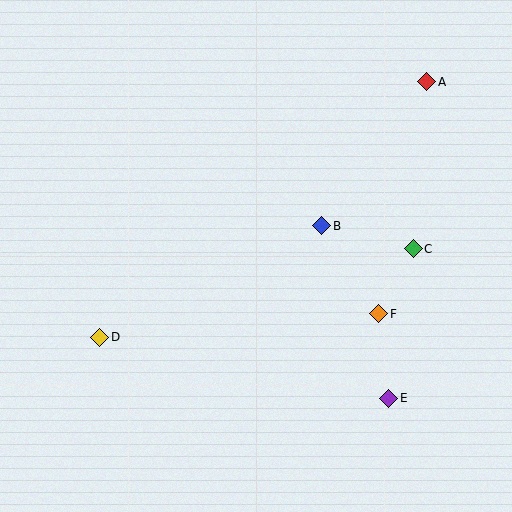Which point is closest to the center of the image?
Point B at (322, 226) is closest to the center.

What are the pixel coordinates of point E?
Point E is at (389, 398).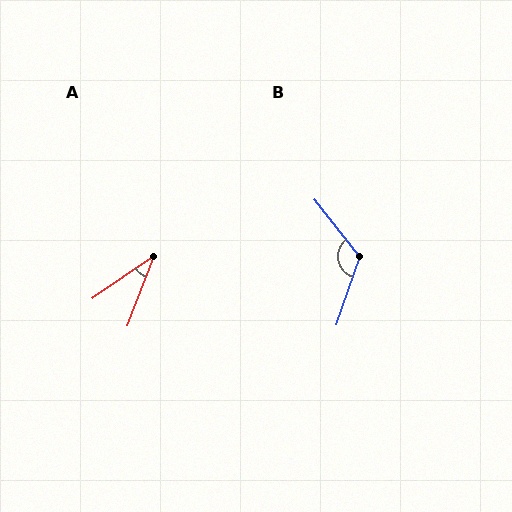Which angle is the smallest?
A, at approximately 35 degrees.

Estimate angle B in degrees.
Approximately 123 degrees.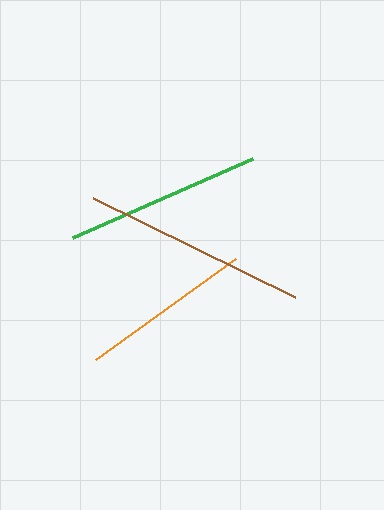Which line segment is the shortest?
The orange line is the shortest at approximately 172 pixels.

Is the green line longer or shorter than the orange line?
The green line is longer than the orange line.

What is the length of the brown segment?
The brown segment is approximately 225 pixels long.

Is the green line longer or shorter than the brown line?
The brown line is longer than the green line.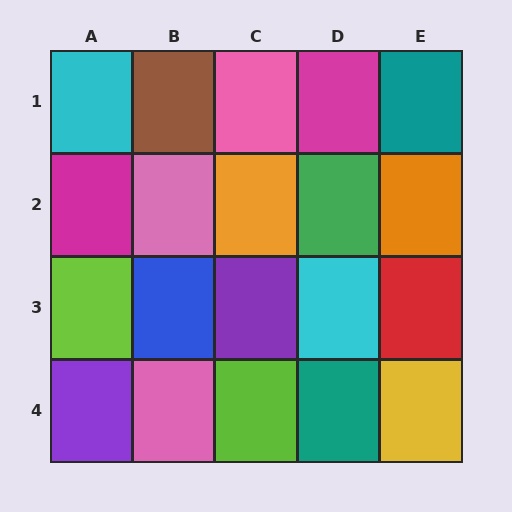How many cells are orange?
2 cells are orange.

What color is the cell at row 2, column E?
Orange.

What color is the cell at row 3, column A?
Lime.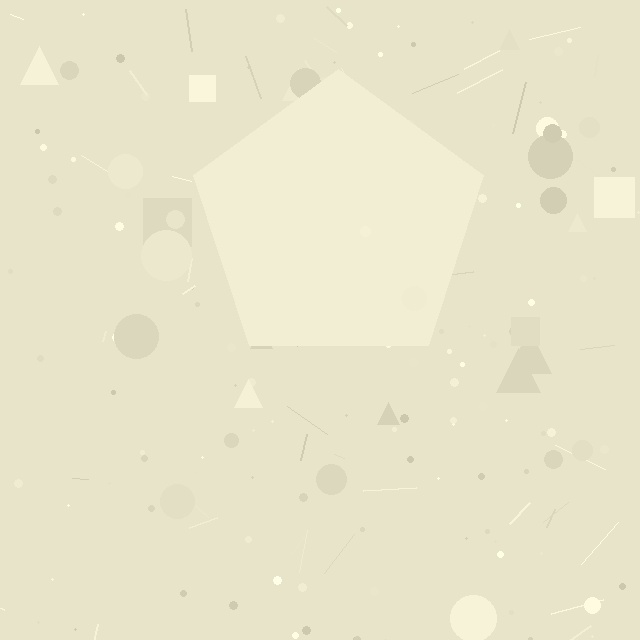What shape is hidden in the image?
A pentagon is hidden in the image.